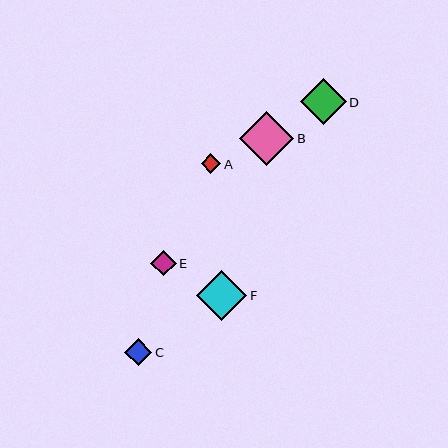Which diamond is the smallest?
Diamond A is the smallest with a size of approximately 19 pixels.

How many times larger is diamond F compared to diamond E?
Diamond F is approximately 2.0 times the size of diamond E.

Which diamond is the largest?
Diamond B is the largest with a size of approximately 55 pixels.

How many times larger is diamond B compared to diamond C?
Diamond B is approximately 2.0 times the size of diamond C.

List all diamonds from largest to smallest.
From largest to smallest: B, F, D, C, E, A.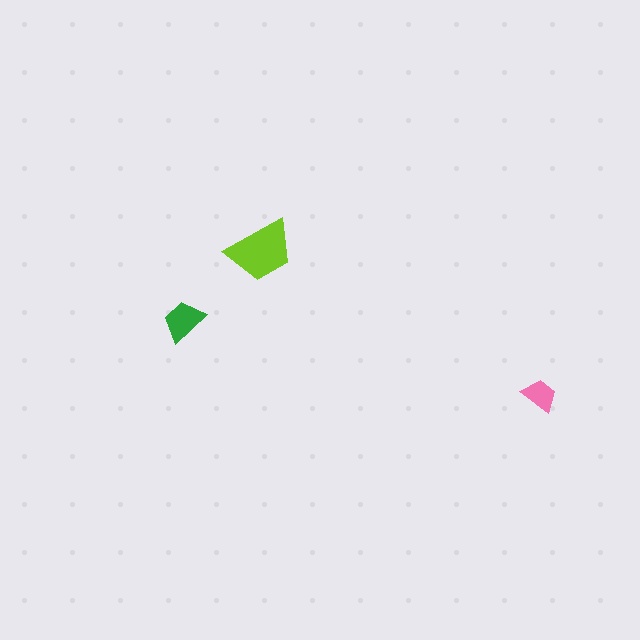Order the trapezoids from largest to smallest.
the lime one, the green one, the pink one.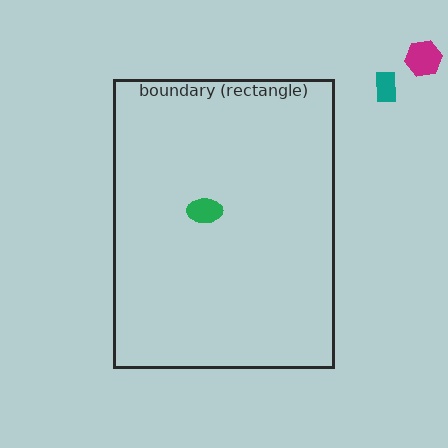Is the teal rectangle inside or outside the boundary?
Outside.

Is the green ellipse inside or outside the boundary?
Inside.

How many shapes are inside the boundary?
1 inside, 2 outside.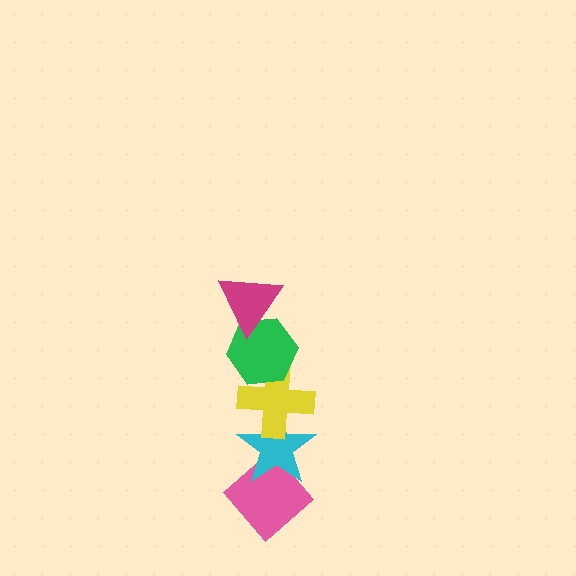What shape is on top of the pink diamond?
The cyan star is on top of the pink diamond.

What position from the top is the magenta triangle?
The magenta triangle is 1st from the top.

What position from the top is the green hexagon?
The green hexagon is 2nd from the top.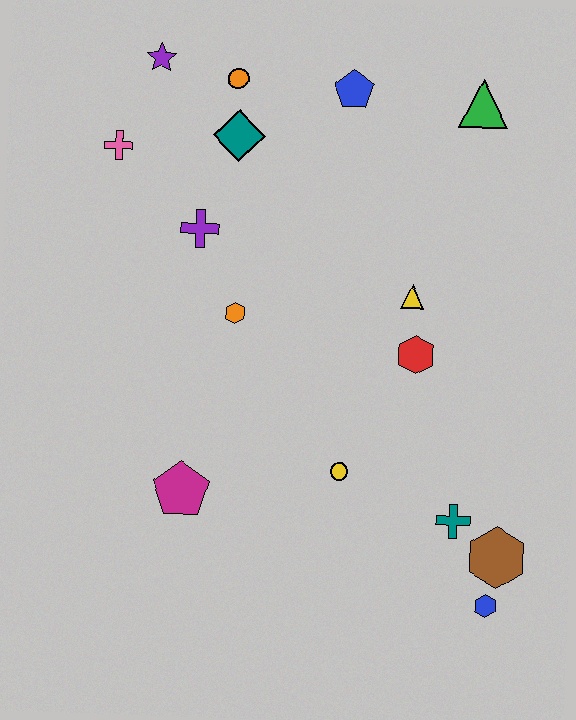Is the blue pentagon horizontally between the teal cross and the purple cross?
Yes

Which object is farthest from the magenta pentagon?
The green triangle is farthest from the magenta pentagon.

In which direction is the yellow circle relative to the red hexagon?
The yellow circle is below the red hexagon.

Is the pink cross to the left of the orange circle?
Yes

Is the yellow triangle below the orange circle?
Yes